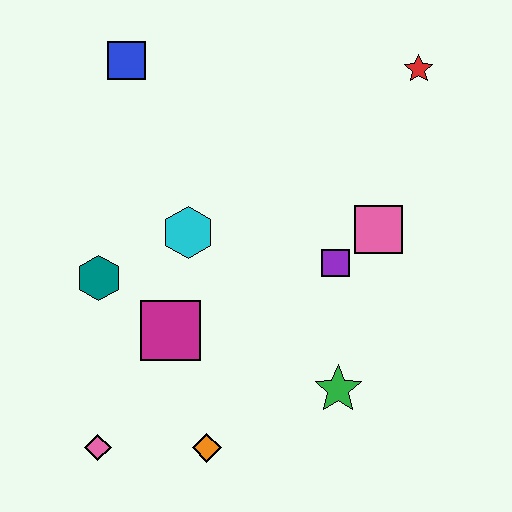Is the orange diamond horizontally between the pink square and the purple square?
No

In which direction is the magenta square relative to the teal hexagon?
The magenta square is to the right of the teal hexagon.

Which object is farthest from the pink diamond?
The red star is farthest from the pink diamond.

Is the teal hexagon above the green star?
Yes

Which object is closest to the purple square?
The pink square is closest to the purple square.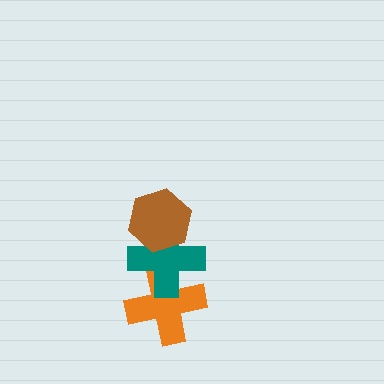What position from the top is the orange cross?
The orange cross is 3rd from the top.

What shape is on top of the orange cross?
The teal cross is on top of the orange cross.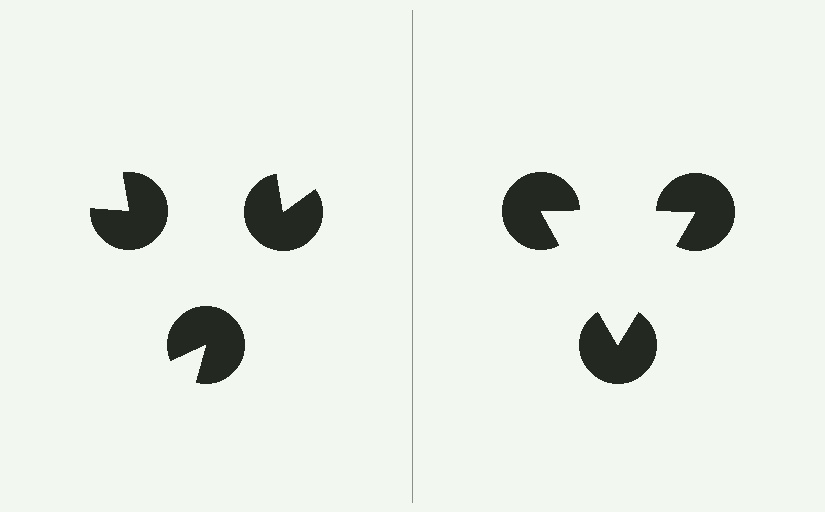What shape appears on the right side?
An illusory triangle.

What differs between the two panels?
The pac-man discs are positioned identically on both sides; only the wedge orientations differ. On the right they align to a triangle; on the left they are misaligned.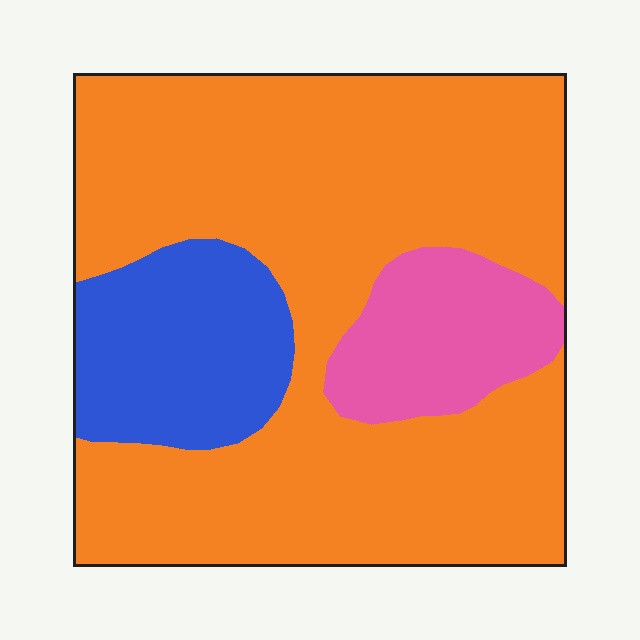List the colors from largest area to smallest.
From largest to smallest: orange, blue, pink.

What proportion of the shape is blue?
Blue covers about 15% of the shape.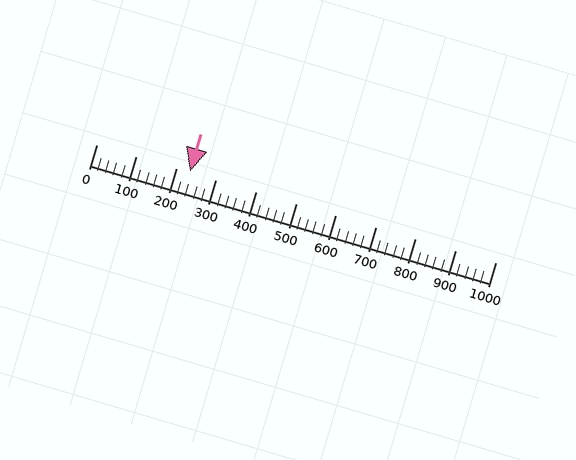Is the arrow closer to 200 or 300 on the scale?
The arrow is closer to 200.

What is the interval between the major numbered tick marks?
The major tick marks are spaced 100 units apart.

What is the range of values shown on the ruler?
The ruler shows values from 0 to 1000.